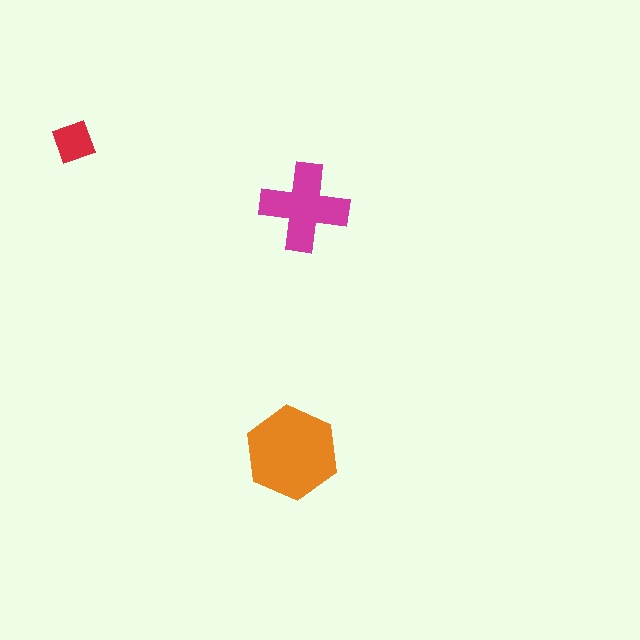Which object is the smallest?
The red diamond.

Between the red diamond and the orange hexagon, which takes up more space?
The orange hexagon.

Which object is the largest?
The orange hexagon.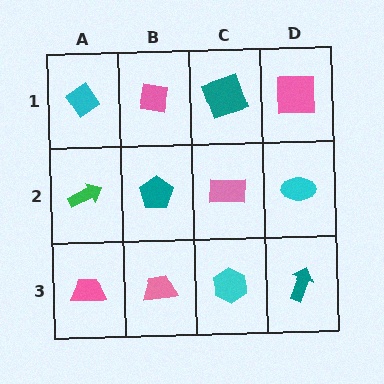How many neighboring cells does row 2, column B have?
4.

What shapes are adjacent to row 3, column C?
A pink rectangle (row 2, column C), a pink trapezoid (row 3, column B), a teal arrow (row 3, column D).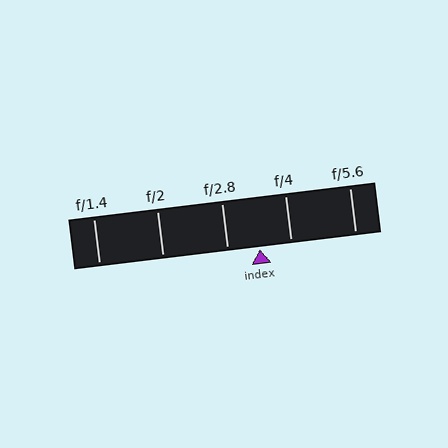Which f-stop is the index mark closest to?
The index mark is closest to f/4.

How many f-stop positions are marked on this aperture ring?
There are 5 f-stop positions marked.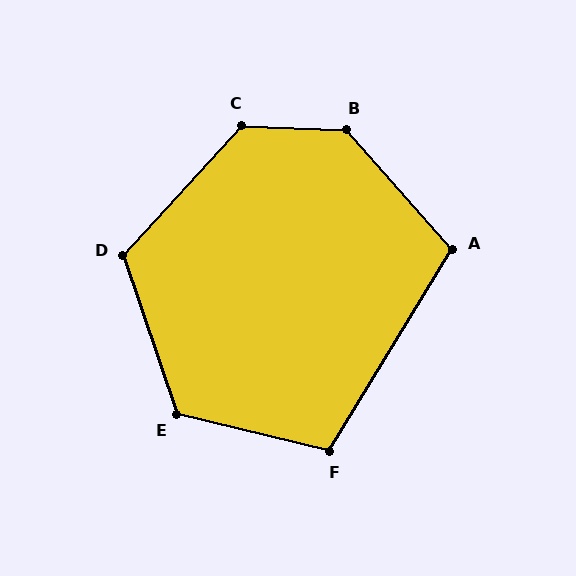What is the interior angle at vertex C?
Approximately 131 degrees (obtuse).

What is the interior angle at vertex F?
Approximately 108 degrees (obtuse).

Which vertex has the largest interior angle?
B, at approximately 134 degrees.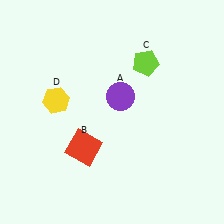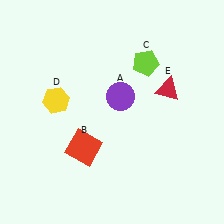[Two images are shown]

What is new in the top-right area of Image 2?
A red triangle (E) was added in the top-right area of Image 2.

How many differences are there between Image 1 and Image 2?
There is 1 difference between the two images.